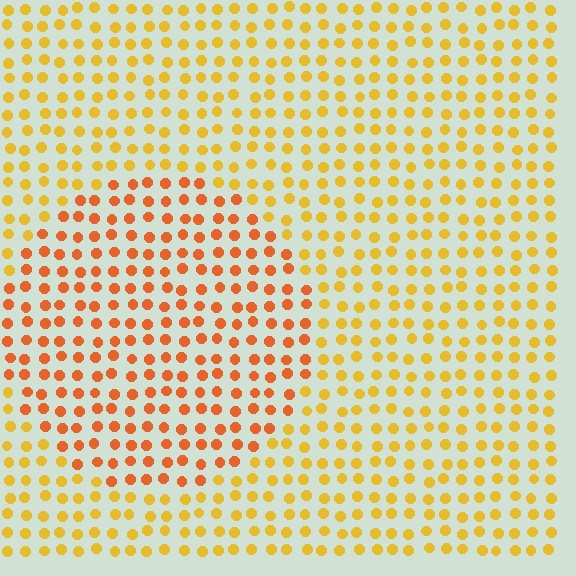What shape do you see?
I see a circle.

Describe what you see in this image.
The image is filled with small yellow elements in a uniform arrangement. A circle-shaped region is visible where the elements are tinted to a slightly different hue, forming a subtle color boundary.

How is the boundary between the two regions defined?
The boundary is defined purely by a slight shift in hue (about 29 degrees). Spacing, size, and orientation are identical on both sides.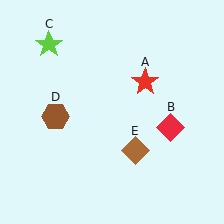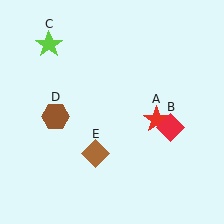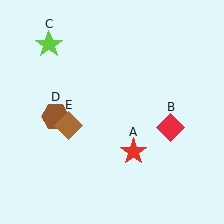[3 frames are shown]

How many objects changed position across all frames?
2 objects changed position: red star (object A), brown diamond (object E).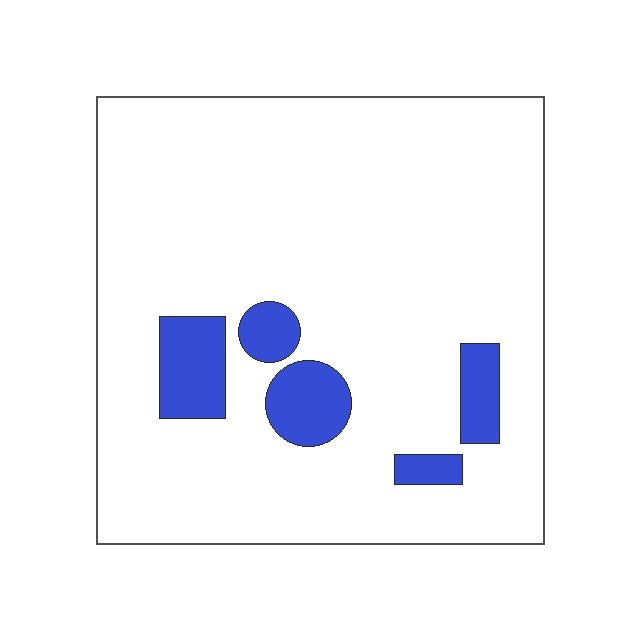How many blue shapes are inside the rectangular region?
5.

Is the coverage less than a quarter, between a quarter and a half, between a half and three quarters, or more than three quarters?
Less than a quarter.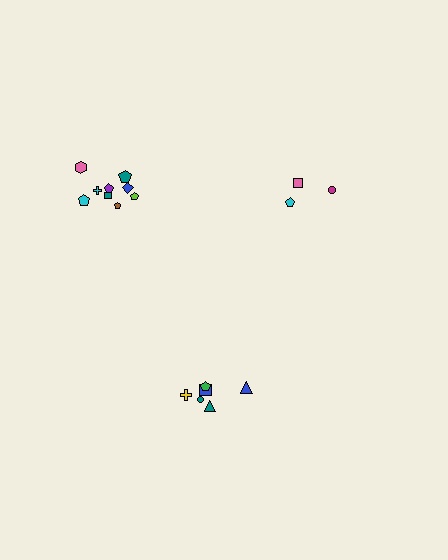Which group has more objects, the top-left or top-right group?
The top-left group.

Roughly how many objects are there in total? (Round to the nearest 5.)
Roughly 20 objects in total.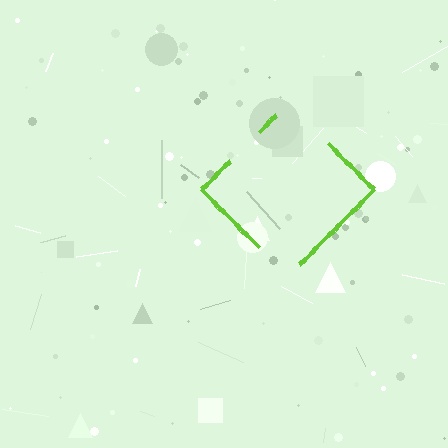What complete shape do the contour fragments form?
The contour fragments form a diamond.